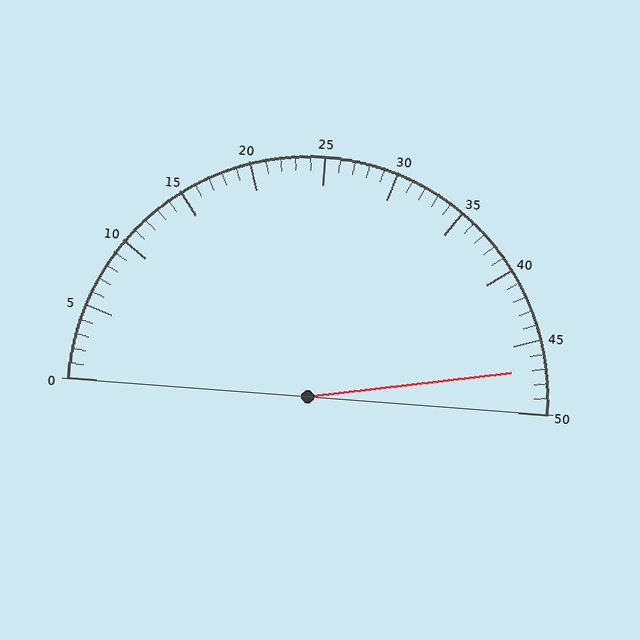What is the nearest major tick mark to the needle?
The nearest major tick mark is 45.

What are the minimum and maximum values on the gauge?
The gauge ranges from 0 to 50.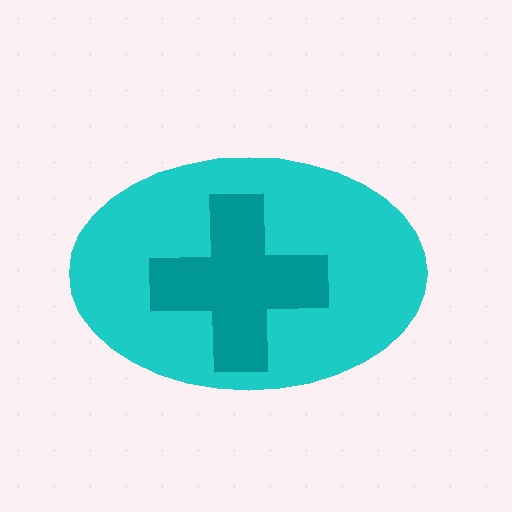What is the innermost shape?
The teal cross.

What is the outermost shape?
The cyan ellipse.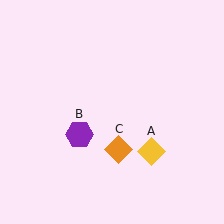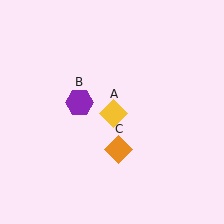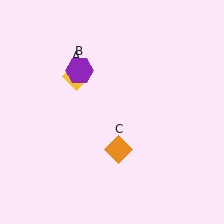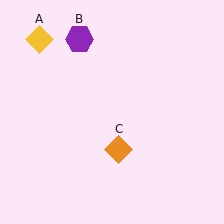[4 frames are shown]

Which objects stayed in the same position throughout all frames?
Orange diamond (object C) remained stationary.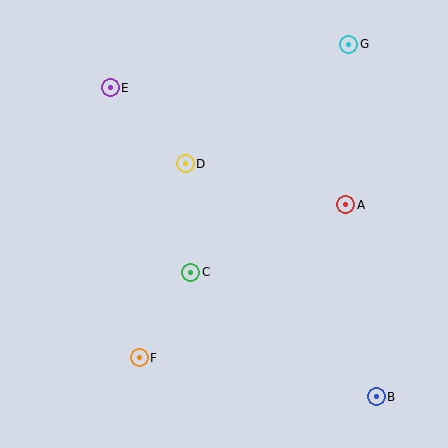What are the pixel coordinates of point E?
Point E is at (110, 88).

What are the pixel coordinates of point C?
Point C is at (191, 272).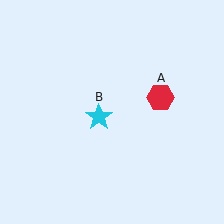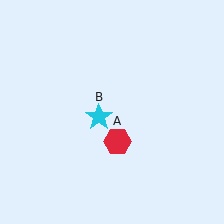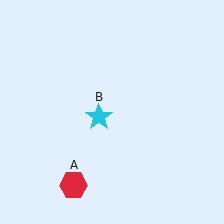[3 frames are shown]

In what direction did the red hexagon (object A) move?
The red hexagon (object A) moved down and to the left.